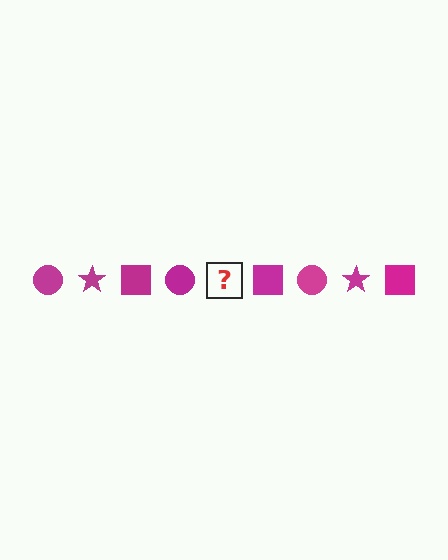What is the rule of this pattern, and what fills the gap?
The rule is that the pattern cycles through circle, star, square shapes in magenta. The gap should be filled with a magenta star.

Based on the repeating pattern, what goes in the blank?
The blank should be a magenta star.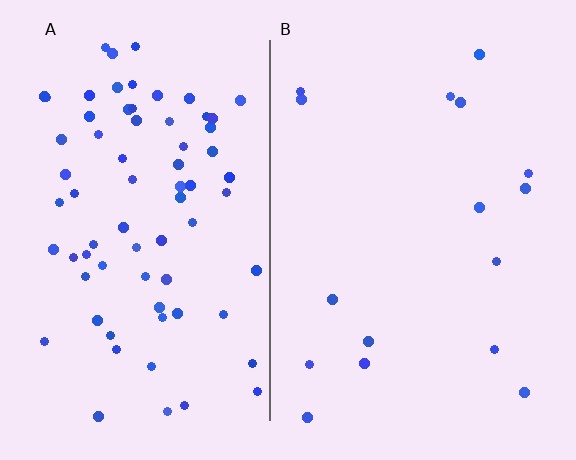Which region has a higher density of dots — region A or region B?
A (the left).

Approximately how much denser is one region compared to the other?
Approximately 4.4× — region A over region B.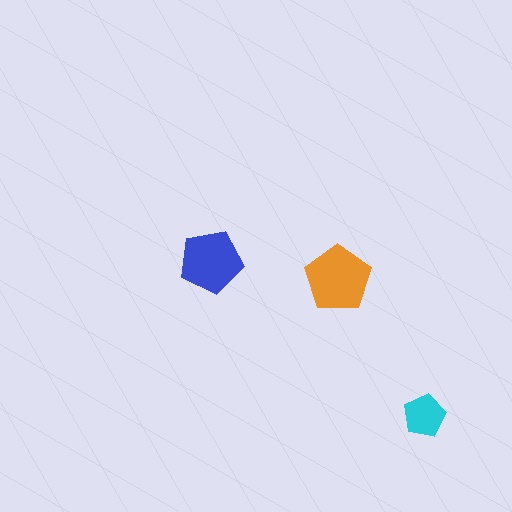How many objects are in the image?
There are 3 objects in the image.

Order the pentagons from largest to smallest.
the orange one, the blue one, the cyan one.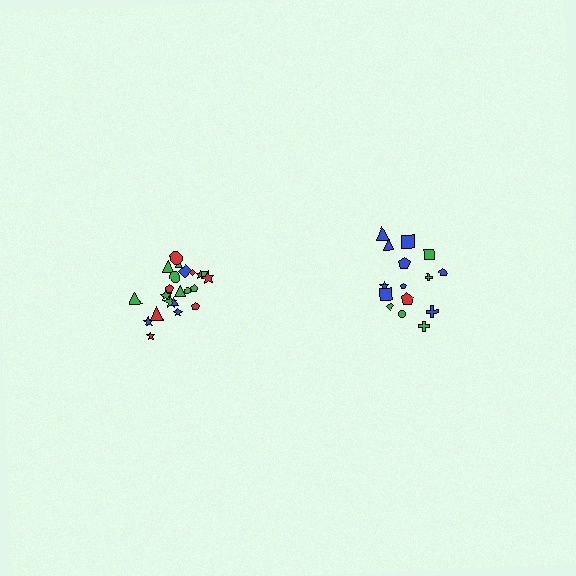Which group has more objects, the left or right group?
The left group.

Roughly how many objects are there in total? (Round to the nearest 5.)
Roughly 35 objects in total.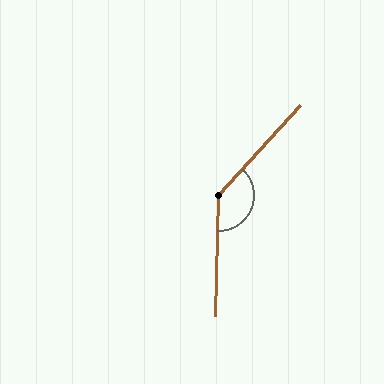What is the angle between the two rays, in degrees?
Approximately 139 degrees.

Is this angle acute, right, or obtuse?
It is obtuse.